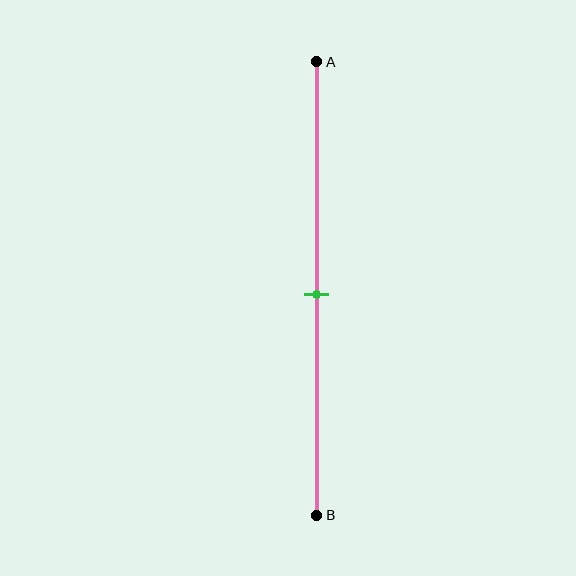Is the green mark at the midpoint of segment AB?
Yes, the mark is approximately at the midpoint.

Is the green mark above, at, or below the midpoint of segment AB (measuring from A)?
The green mark is approximately at the midpoint of segment AB.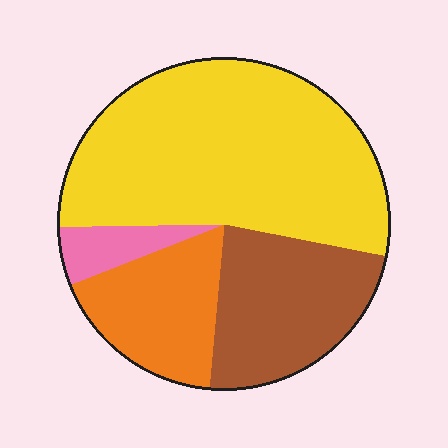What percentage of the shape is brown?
Brown takes up about one quarter (1/4) of the shape.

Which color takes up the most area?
Yellow, at roughly 55%.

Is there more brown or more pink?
Brown.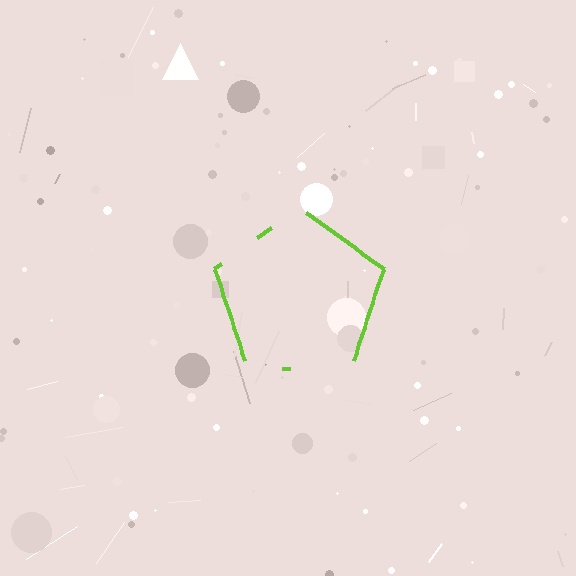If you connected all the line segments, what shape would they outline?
They would outline a pentagon.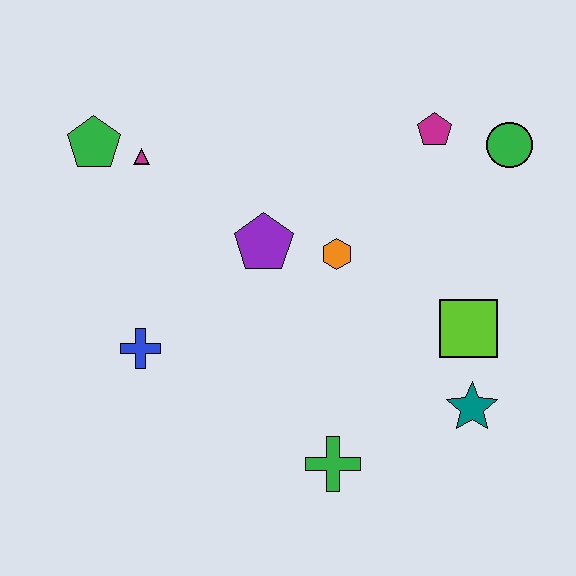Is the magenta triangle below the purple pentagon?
No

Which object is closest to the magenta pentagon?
The green circle is closest to the magenta pentagon.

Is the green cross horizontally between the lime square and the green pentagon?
Yes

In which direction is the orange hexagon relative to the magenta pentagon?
The orange hexagon is below the magenta pentagon.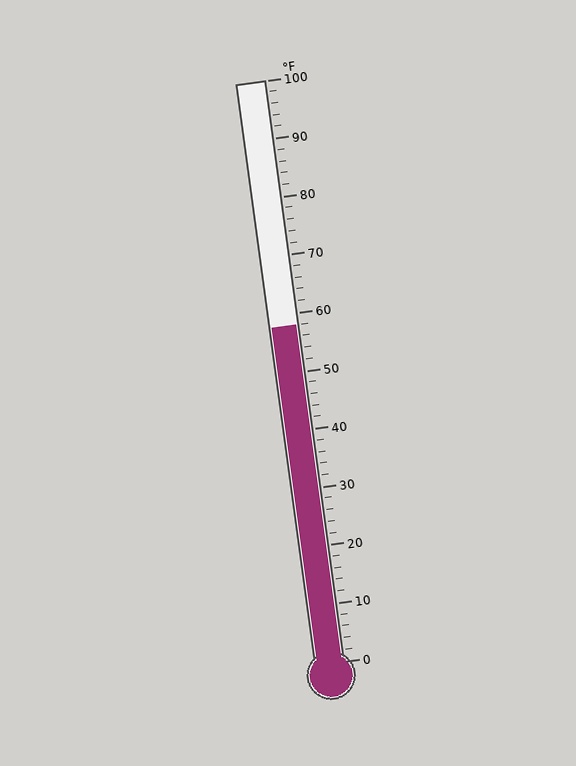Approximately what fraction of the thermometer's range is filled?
The thermometer is filled to approximately 60% of its range.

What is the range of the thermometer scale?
The thermometer scale ranges from 0°F to 100°F.